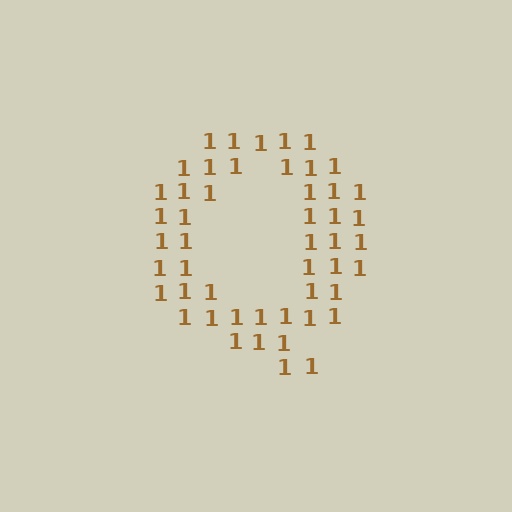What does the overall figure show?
The overall figure shows the letter Q.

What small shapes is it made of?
It is made of small digit 1's.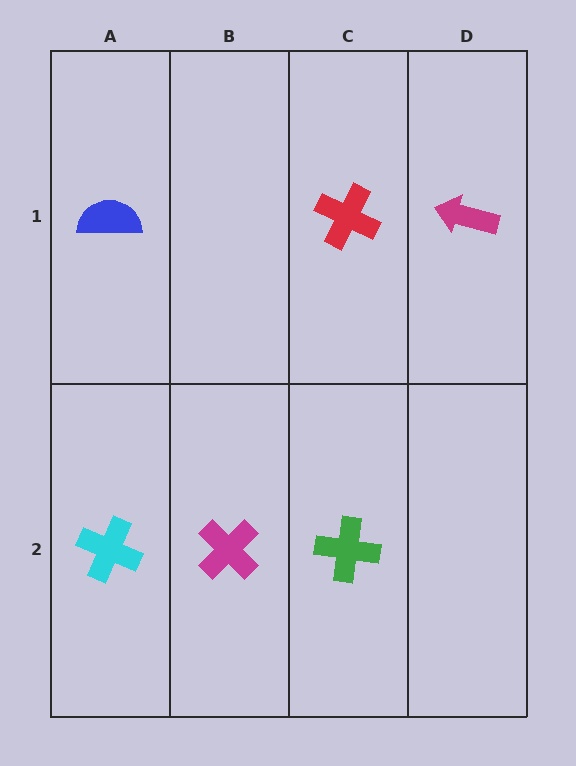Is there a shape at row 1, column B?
No, that cell is empty.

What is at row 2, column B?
A magenta cross.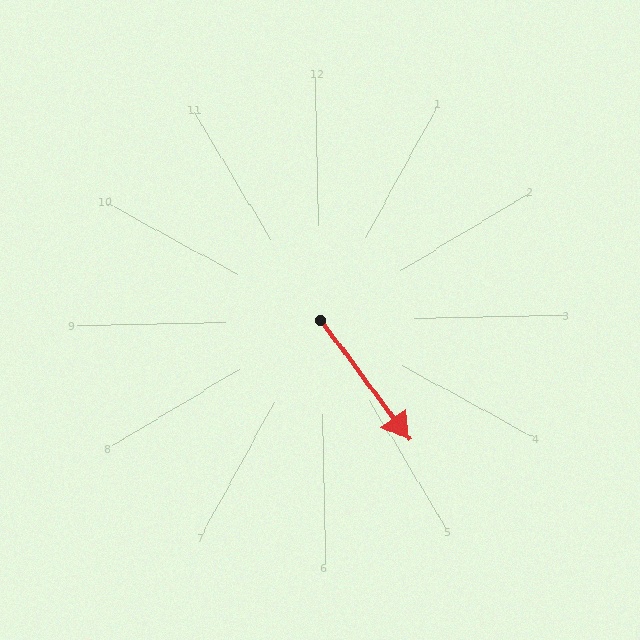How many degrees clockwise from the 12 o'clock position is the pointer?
Approximately 145 degrees.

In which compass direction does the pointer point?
Southeast.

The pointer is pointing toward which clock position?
Roughly 5 o'clock.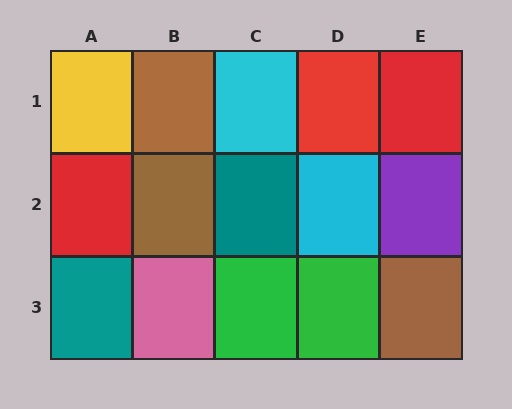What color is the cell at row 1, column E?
Red.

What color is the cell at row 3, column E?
Brown.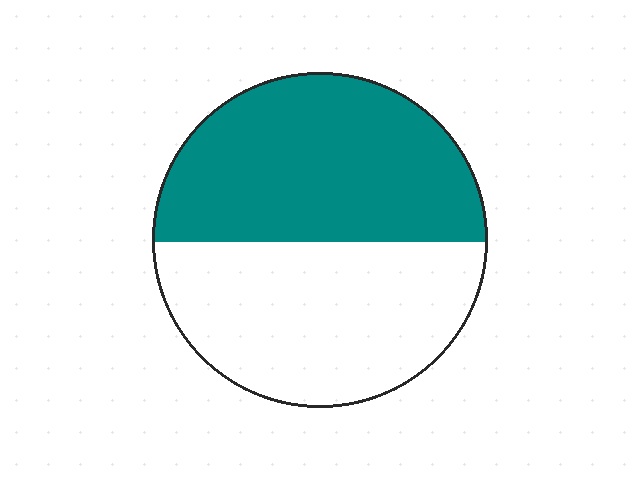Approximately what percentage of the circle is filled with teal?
Approximately 50%.